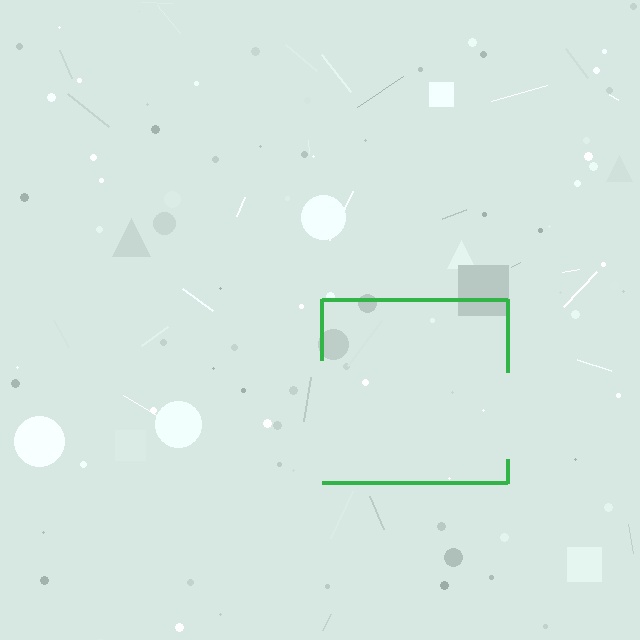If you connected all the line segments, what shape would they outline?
They would outline a square.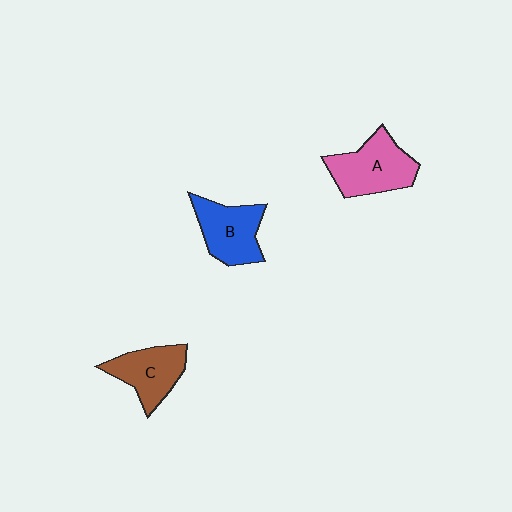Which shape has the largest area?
Shape A (pink).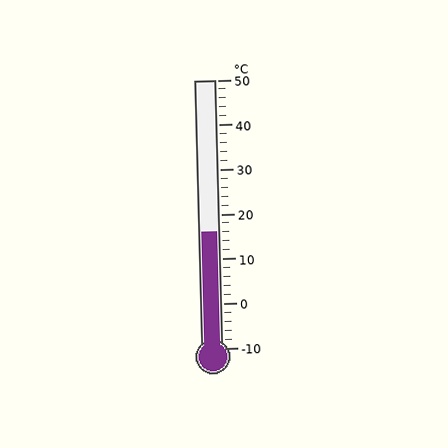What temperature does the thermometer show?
The thermometer shows approximately 16°C.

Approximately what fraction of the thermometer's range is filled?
The thermometer is filled to approximately 45% of its range.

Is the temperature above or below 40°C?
The temperature is below 40°C.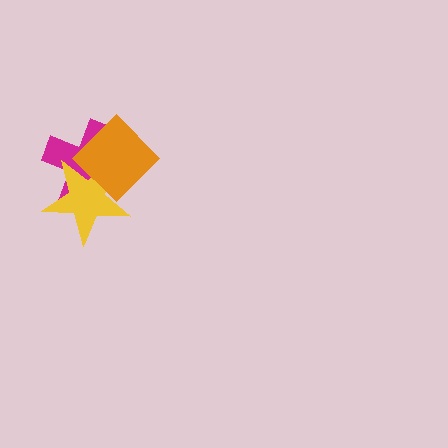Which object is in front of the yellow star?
The orange diamond is in front of the yellow star.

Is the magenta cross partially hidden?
Yes, it is partially covered by another shape.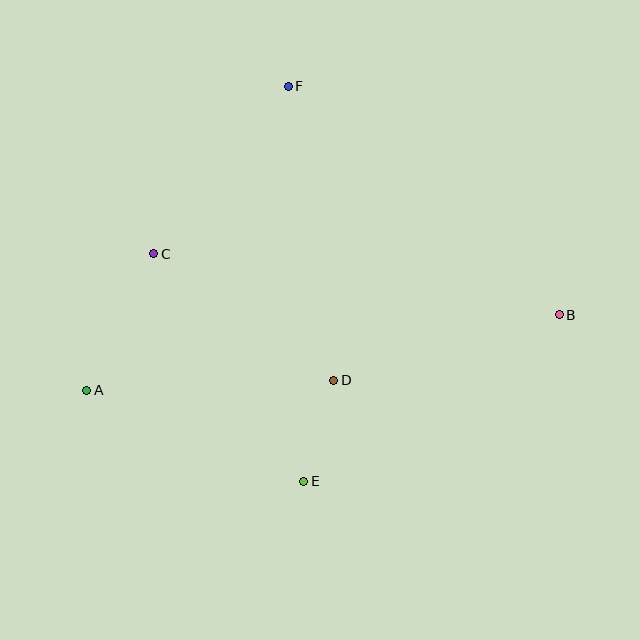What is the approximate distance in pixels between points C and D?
The distance between C and D is approximately 220 pixels.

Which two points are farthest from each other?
Points A and B are farthest from each other.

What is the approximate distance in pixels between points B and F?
The distance between B and F is approximately 354 pixels.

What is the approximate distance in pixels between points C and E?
The distance between C and E is approximately 272 pixels.